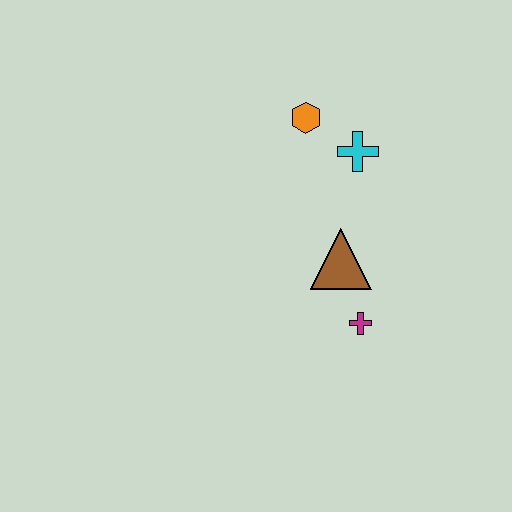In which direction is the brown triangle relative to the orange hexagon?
The brown triangle is below the orange hexagon.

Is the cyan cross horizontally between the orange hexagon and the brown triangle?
No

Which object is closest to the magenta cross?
The brown triangle is closest to the magenta cross.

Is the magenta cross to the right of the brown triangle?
Yes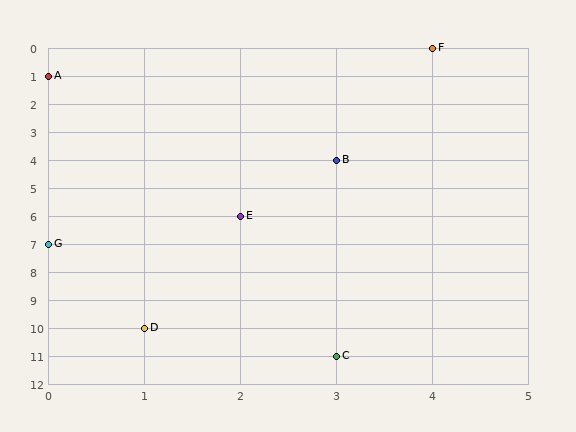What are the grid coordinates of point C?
Point C is at grid coordinates (3, 11).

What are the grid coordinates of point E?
Point E is at grid coordinates (2, 6).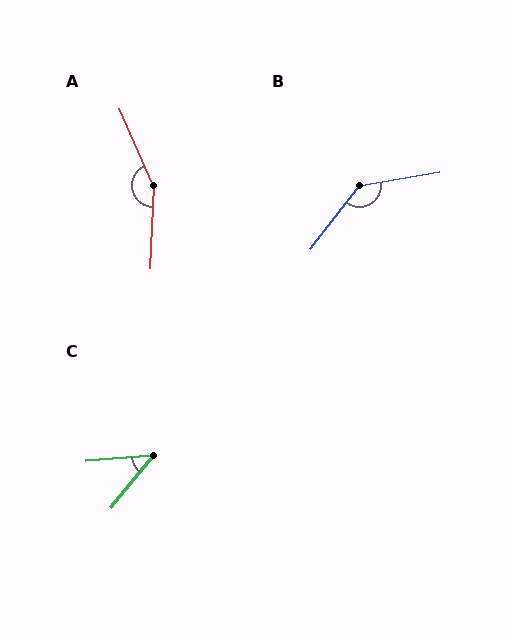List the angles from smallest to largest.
C (47°), B (137°), A (154°).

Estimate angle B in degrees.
Approximately 137 degrees.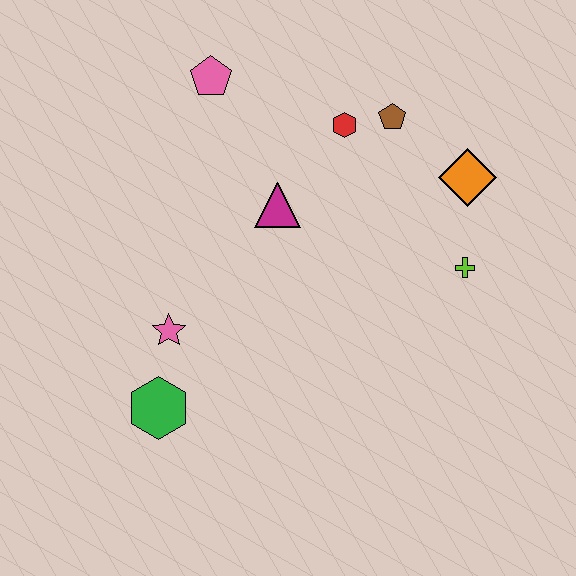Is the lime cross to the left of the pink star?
No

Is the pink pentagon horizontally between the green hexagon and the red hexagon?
Yes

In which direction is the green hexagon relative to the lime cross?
The green hexagon is to the left of the lime cross.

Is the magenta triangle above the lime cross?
Yes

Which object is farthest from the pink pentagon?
The green hexagon is farthest from the pink pentagon.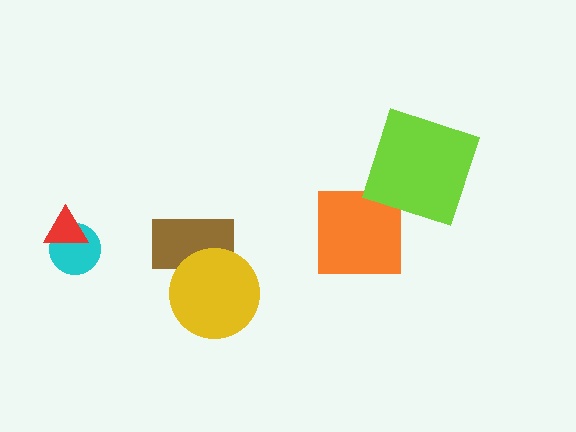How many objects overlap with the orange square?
0 objects overlap with the orange square.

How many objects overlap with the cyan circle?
1 object overlaps with the cyan circle.